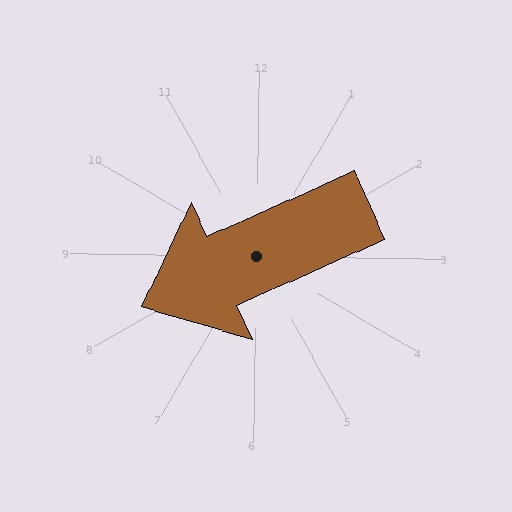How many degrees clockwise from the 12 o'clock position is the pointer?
Approximately 245 degrees.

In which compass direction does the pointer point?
Southwest.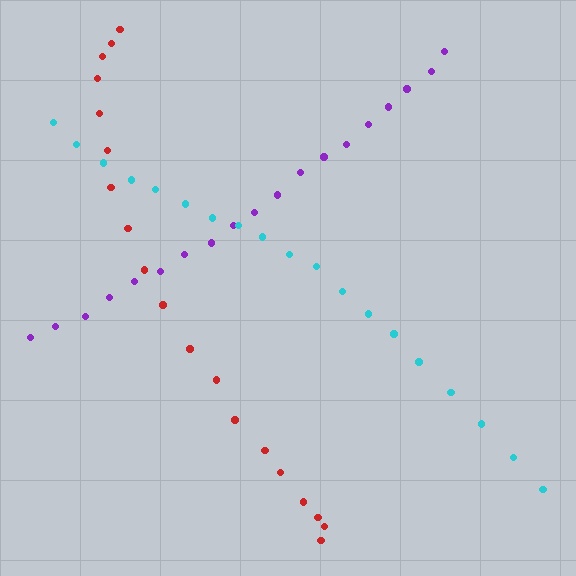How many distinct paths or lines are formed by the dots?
There are 3 distinct paths.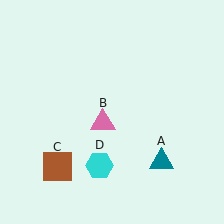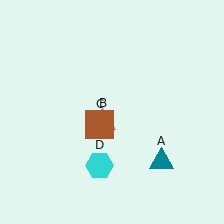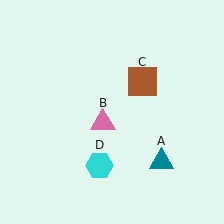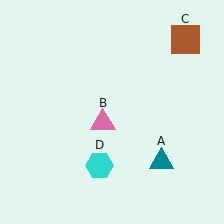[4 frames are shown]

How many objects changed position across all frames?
1 object changed position: brown square (object C).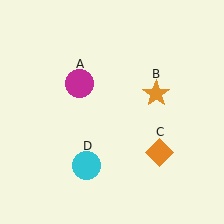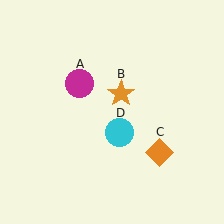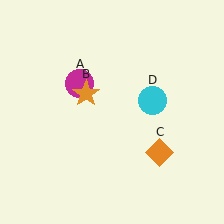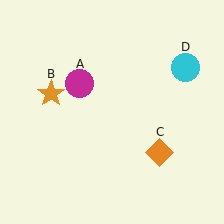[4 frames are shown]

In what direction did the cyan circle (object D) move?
The cyan circle (object D) moved up and to the right.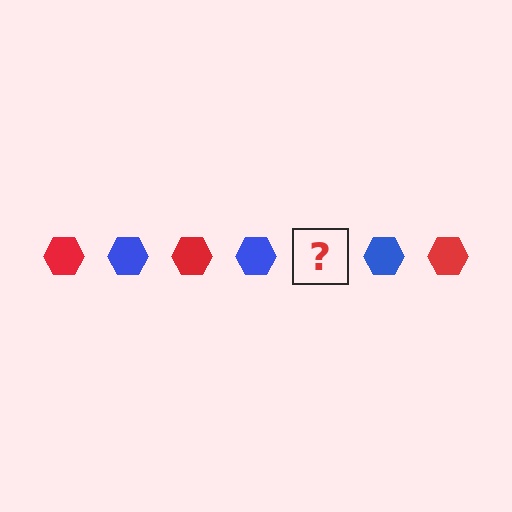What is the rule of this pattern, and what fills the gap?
The rule is that the pattern cycles through red, blue hexagons. The gap should be filled with a red hexagon.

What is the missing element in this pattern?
The missing element is a red hexagon.